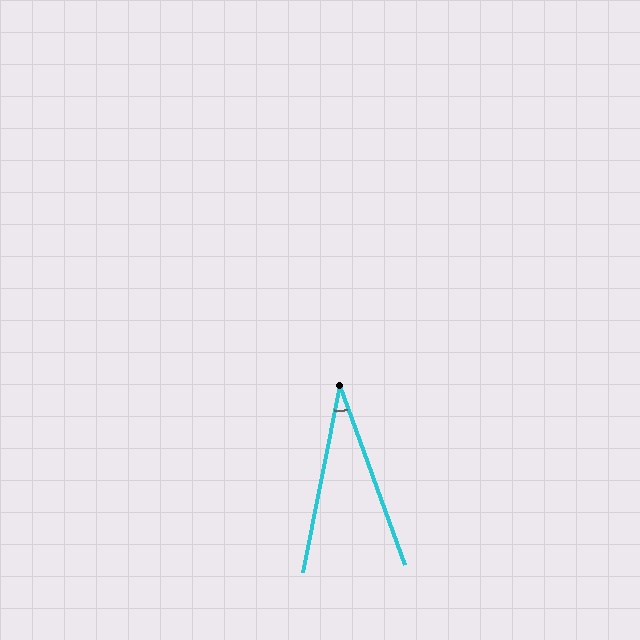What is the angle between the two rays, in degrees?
Approximately 31 degrees.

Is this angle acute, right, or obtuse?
It is acute.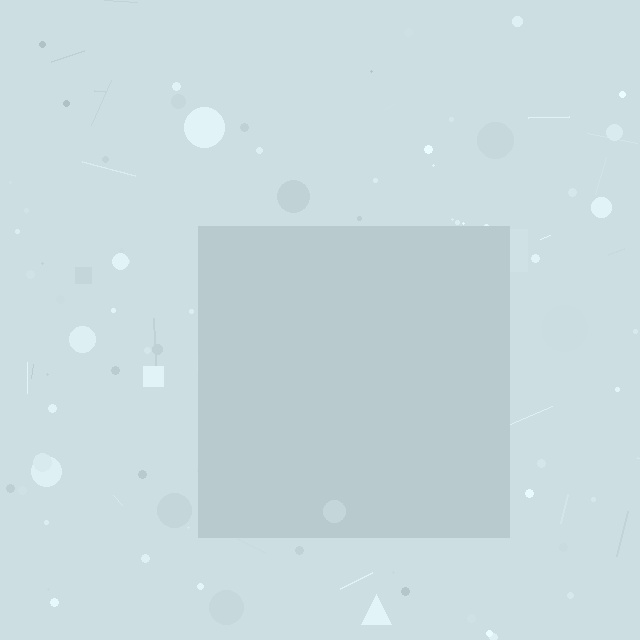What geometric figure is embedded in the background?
A square is embedded in the background.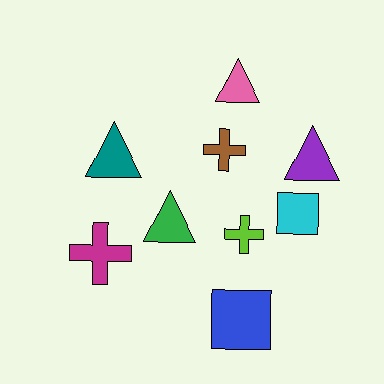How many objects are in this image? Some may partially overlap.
There are 9 objects.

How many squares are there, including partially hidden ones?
There are 2 squares.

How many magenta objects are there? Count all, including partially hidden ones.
There is 1 magenta object.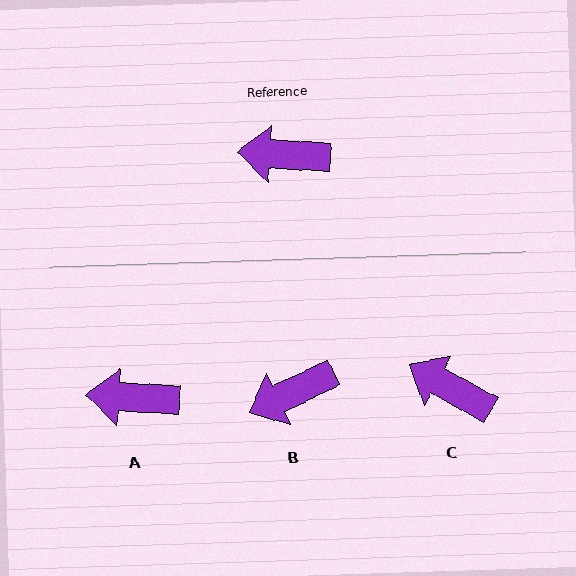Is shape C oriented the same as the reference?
No, it is off by about 26 degrees.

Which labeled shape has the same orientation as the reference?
A.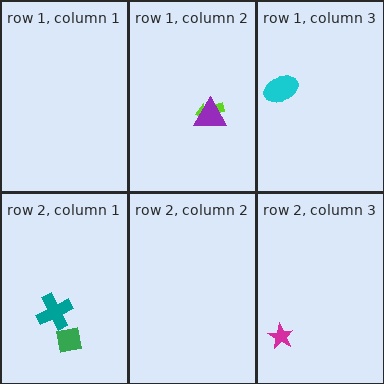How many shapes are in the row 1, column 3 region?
1.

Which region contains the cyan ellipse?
The row 1, column 3 region.